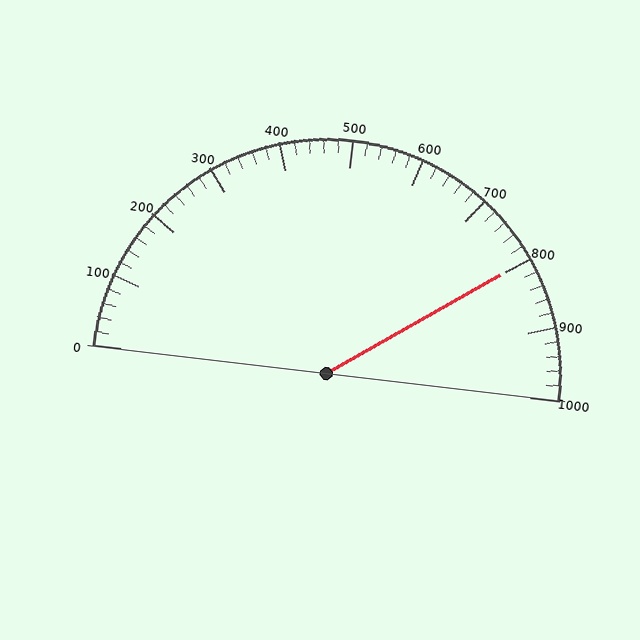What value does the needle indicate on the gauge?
The needle indicates approximately 800.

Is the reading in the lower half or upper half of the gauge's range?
The reading is in the upper half of the range (0 to 1000).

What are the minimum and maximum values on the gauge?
The gauge ranges from 0 to 1000.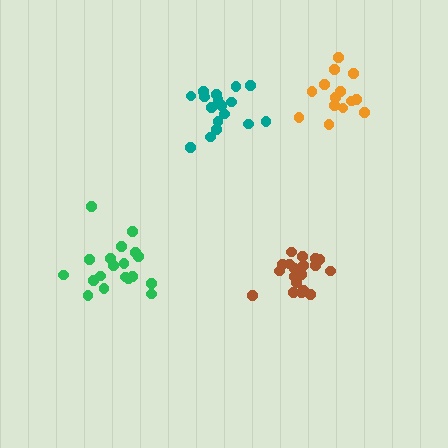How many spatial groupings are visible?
There are 4 spatial groupings.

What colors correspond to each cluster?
The clusters are colored: green, teal, brown, orange.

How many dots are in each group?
Group 1: 19 dots, Group 2: 17 dots, Group 3: 19 dots, Group 4: 14 dots (69 total).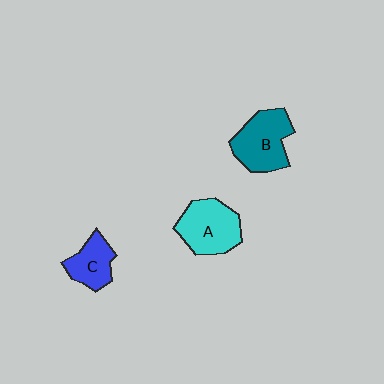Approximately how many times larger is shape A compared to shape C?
Approximately 1.5 times.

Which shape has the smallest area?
Shape C (blue).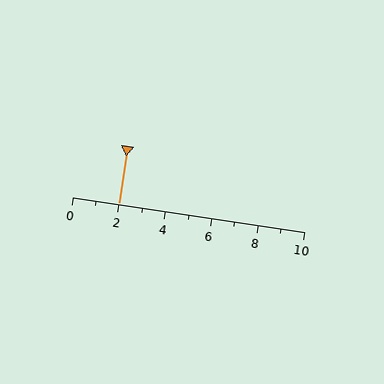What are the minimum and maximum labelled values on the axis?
The axis runs from 0 to 10.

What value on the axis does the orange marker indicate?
The marker indicates approximately 2.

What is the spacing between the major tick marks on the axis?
The major ticks are spaced 2 apart.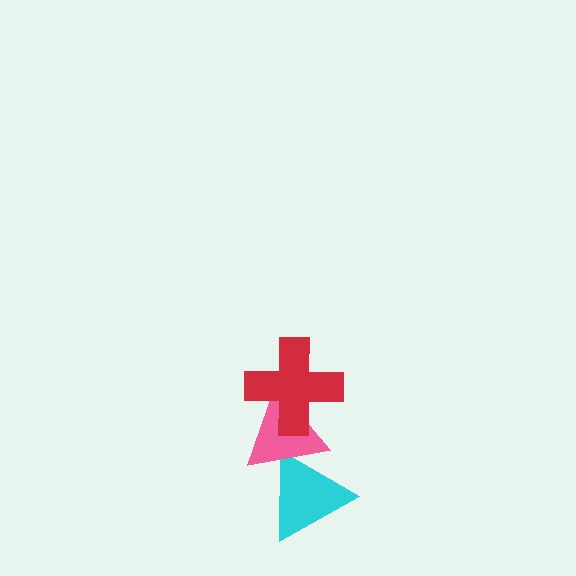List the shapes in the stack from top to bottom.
From top to bottom: the red cross, the pink triangle, the cyan triangle.